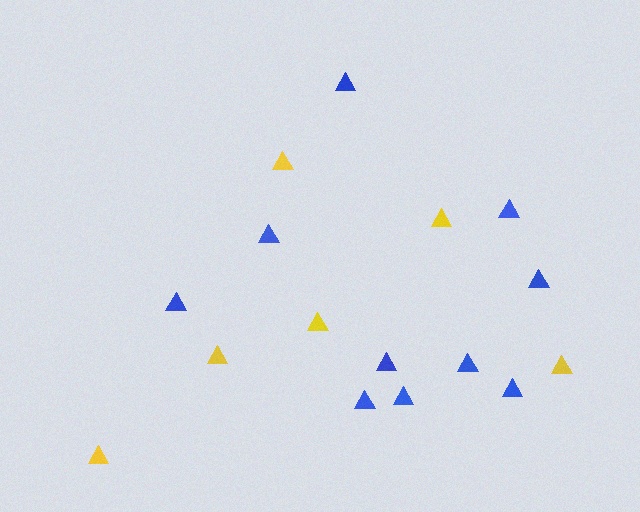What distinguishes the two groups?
There are 2 groups: one group of blue triangles (10) and one group of yellow triangles (6).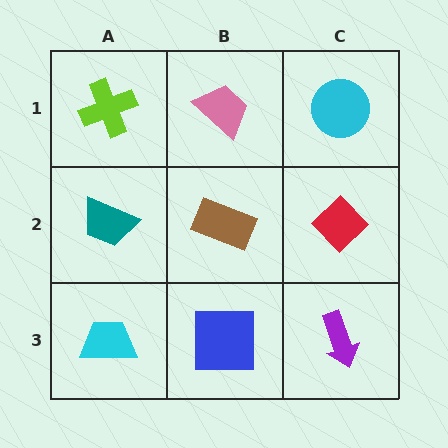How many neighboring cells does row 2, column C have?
3.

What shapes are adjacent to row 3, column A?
A teal trapezoid (row 2, column A), a blue square (row 3, column B).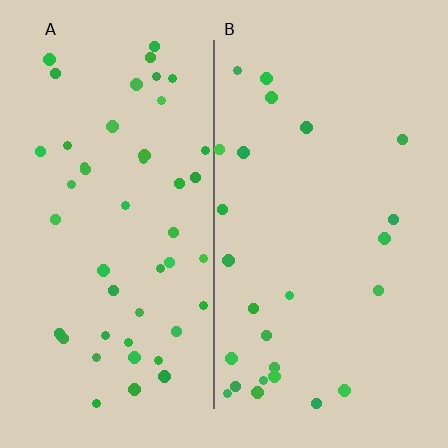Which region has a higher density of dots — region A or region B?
A (the left).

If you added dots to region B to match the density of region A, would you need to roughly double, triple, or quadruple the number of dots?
Approximately double.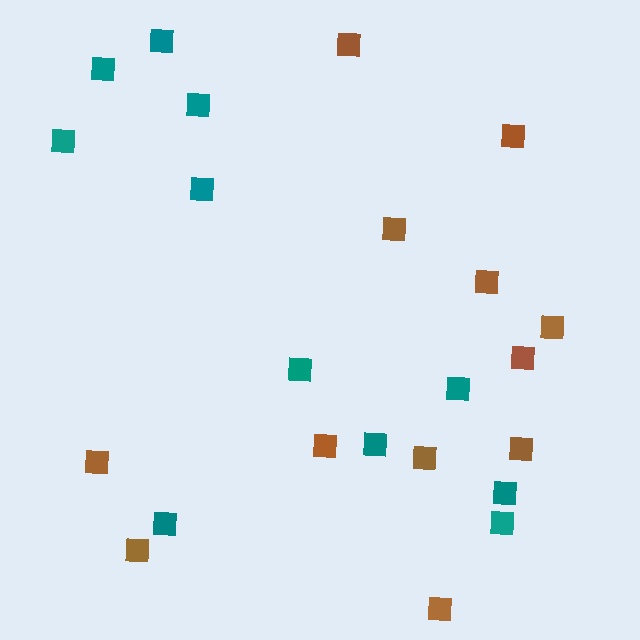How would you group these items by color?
There are 2 groups: one group of teal squares (11) and one group of brown squares (12).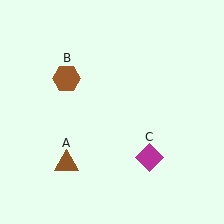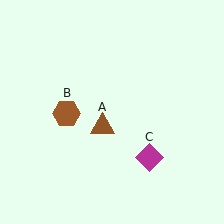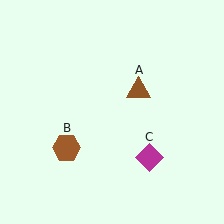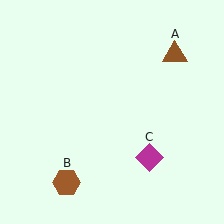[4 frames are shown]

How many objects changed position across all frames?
2 objects changed position: brown triangle (object A), brown hexagon (object B).